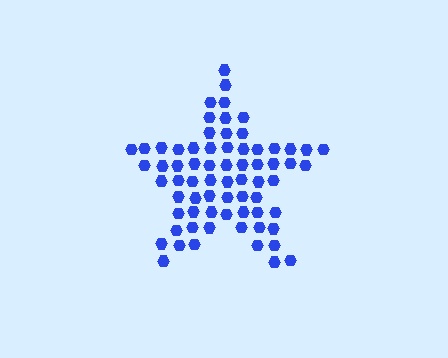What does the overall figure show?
The overall figure shows a star.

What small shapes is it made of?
It is made of small hexagons.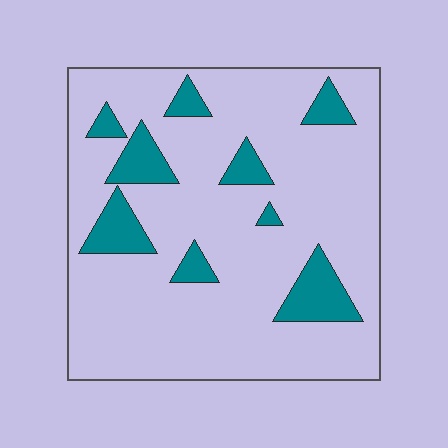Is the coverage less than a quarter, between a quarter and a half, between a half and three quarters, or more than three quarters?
Less than a quarter.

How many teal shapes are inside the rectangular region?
9.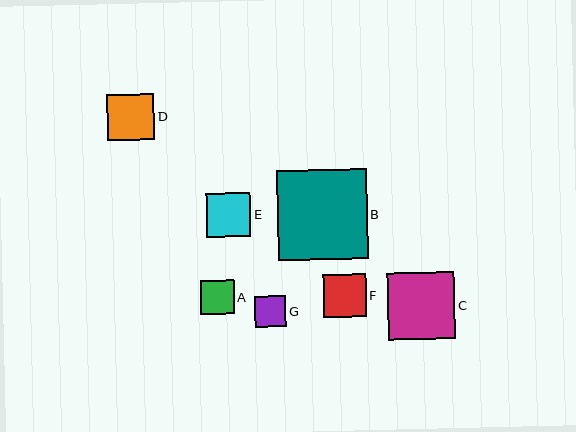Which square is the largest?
Square B is the largest with a size of approximately 90 pixels.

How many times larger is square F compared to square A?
Square F is approximately 1.3 times the size of square A.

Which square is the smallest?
Square G is the smallest with a size of approximately 31 pixels.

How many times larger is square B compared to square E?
Square B is approximately 2.0 times the size of square E.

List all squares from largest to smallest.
From largest to smallest: B, C, D, E, F, A, G.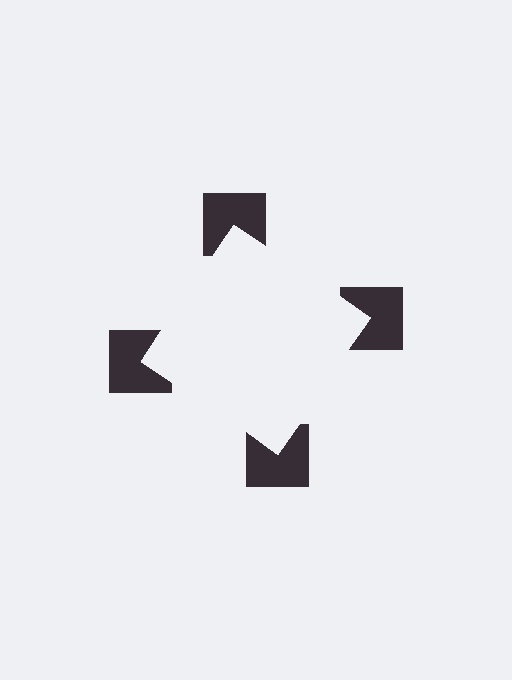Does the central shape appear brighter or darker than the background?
It typically appears slightly brighter than the background, even though no actual brightness change is drawn.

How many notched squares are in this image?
There are 4 — one at each vertex of the illusory square.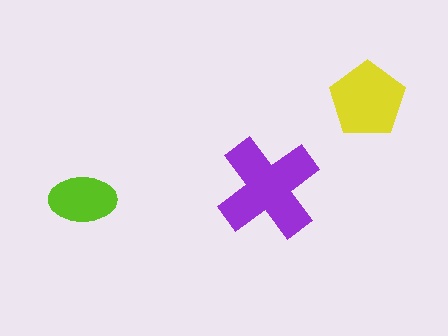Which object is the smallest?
The lime ellipse.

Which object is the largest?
The purple cross.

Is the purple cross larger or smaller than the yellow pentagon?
Larger.